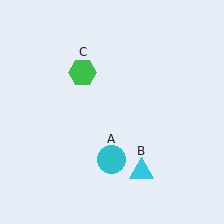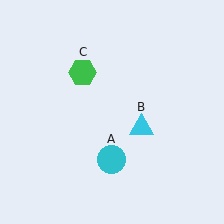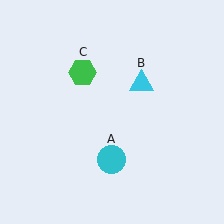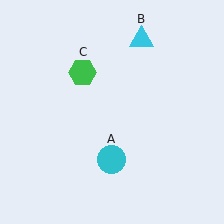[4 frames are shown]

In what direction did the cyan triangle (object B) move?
The cyan triangle (object B) moved up.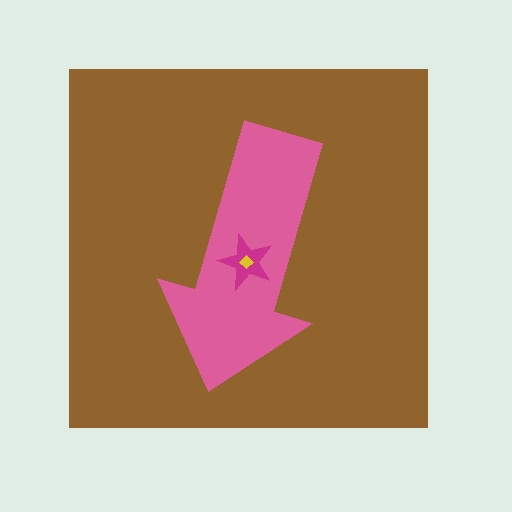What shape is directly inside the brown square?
The pink arrow.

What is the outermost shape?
The brown square.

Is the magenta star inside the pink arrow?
Yes.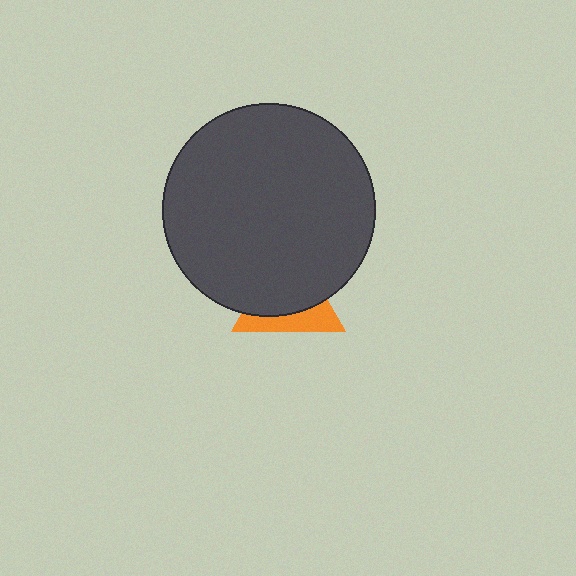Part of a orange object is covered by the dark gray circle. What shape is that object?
It is a triangle.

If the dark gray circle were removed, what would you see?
You would see the complete orange triangle.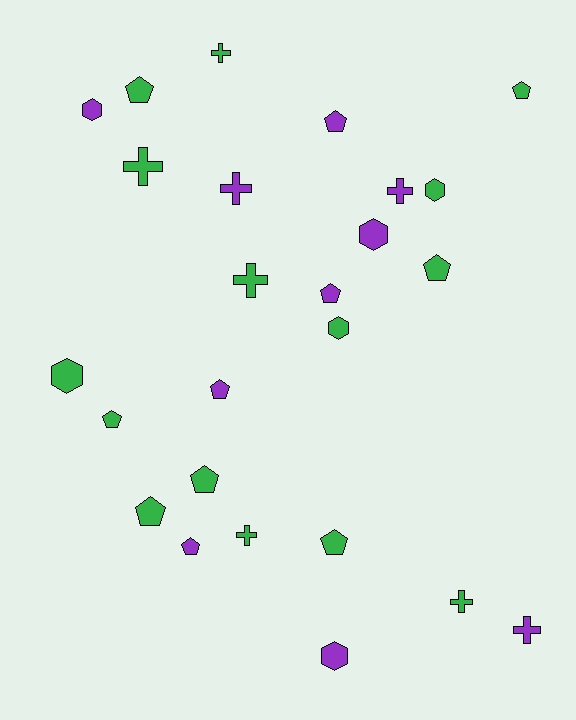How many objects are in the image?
There are 25 objects.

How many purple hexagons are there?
There are 3 purple hexagons.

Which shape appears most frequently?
Pentagon, with 11 objects.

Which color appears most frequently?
Green, with 15 objects.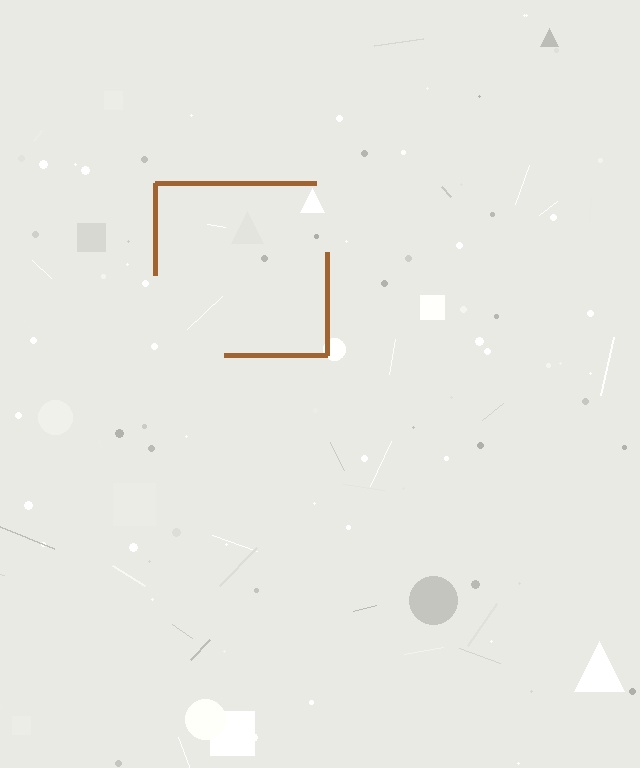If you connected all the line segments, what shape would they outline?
They would outline a square.